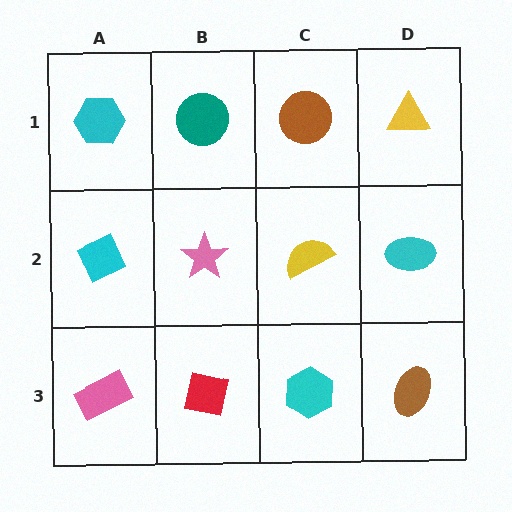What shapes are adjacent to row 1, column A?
A cyan diamond (row 2, column A), a teal circle (row 1, column B).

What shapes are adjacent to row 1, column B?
A pink star (row 2, column B), a cyan hexagon (row 1, column A), a brown circle (row 1, column C).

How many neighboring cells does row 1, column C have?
3.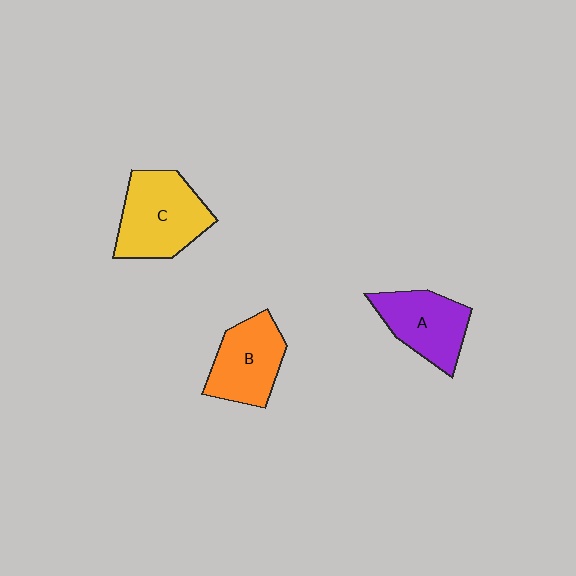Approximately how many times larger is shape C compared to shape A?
Approximately 1.3 times.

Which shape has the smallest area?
Shape A (purple).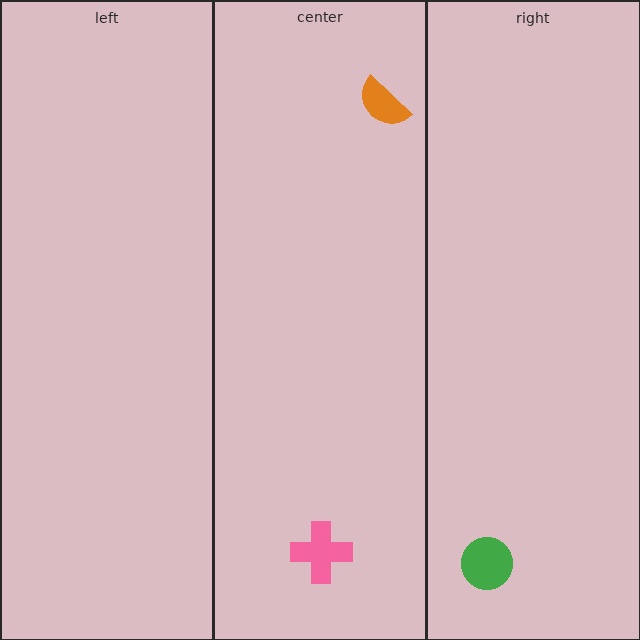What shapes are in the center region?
The pink cross, the orange semicircle.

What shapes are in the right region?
The green circle.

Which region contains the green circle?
The right region.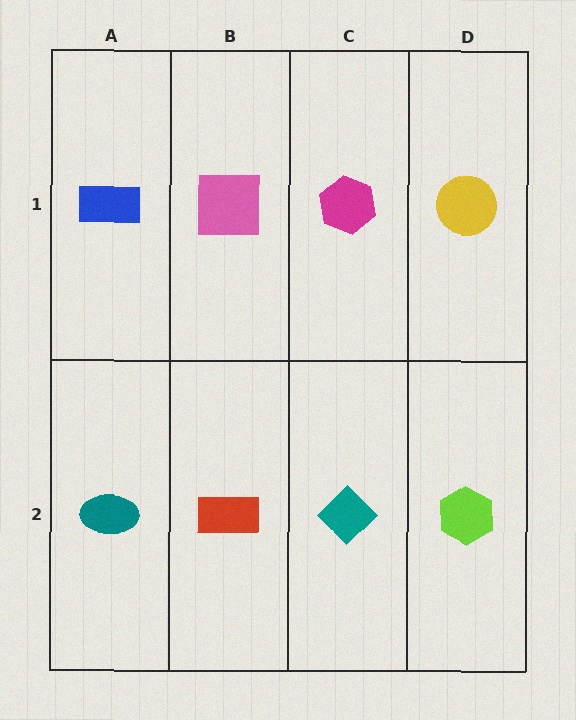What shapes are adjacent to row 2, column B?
A pink square (row 1, column B), a teal ellipse (row 2, column A), a teal diamond (row 2, column C).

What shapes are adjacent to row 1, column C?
A teal diamond (row 2, column C), a pink square (row 1, column B), a yellow circle (row 1, column D).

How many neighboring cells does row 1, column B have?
3.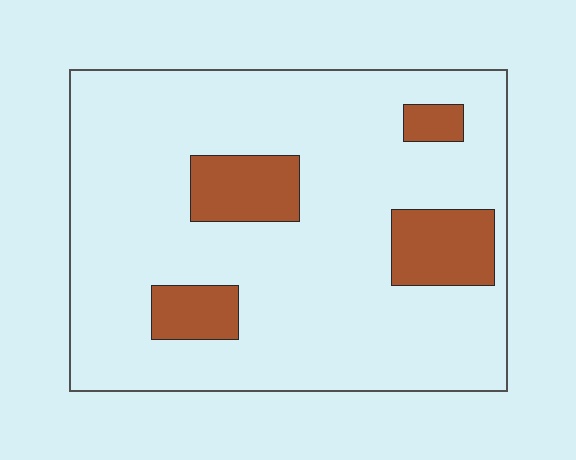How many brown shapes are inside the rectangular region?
4.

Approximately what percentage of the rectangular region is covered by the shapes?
Approximately 15%.